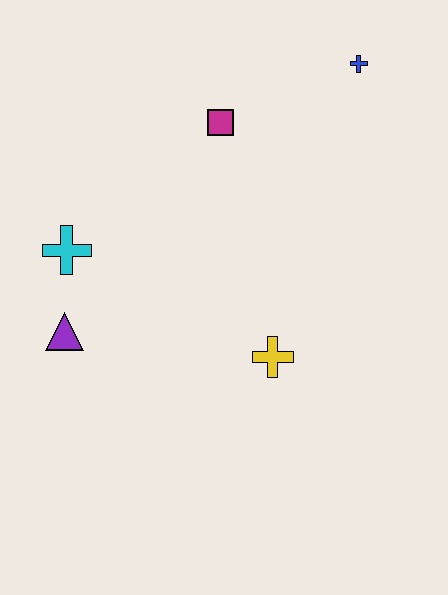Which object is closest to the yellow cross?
The purple triangle is closest to the yellow cross.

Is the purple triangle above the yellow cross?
Yes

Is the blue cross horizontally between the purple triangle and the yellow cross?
No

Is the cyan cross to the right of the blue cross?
No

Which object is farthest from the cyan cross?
The blue cross is farthest from the cyan cross.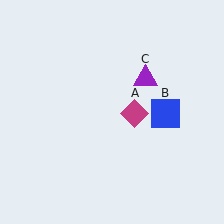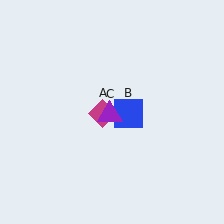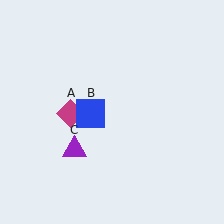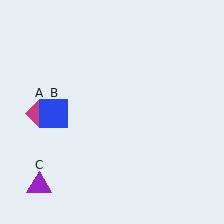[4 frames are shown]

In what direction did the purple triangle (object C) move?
The purple triangle (object C) moved down and to the left.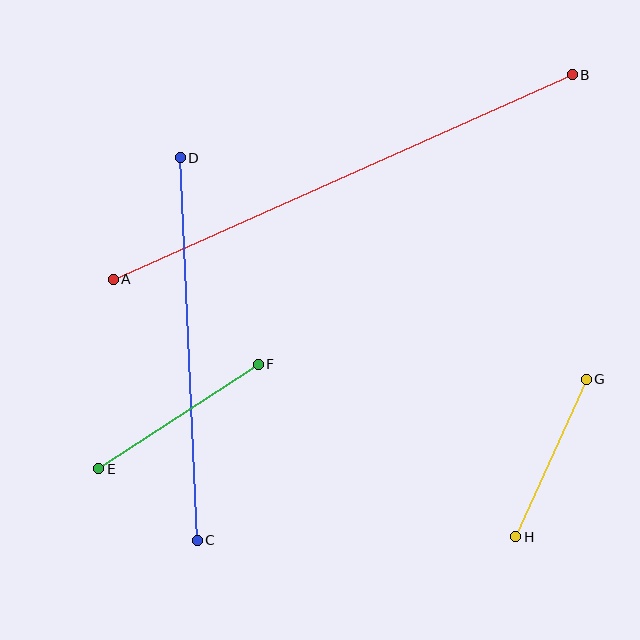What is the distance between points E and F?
The distance is approximately 191 pixels.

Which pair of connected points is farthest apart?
Points A and B are farthest apart.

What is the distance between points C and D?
The distance is approximately 383 pixels.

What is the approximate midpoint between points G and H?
The midpoint is at approximately (551, 458) pixels.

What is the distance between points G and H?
The distance is approximately 173 pixels.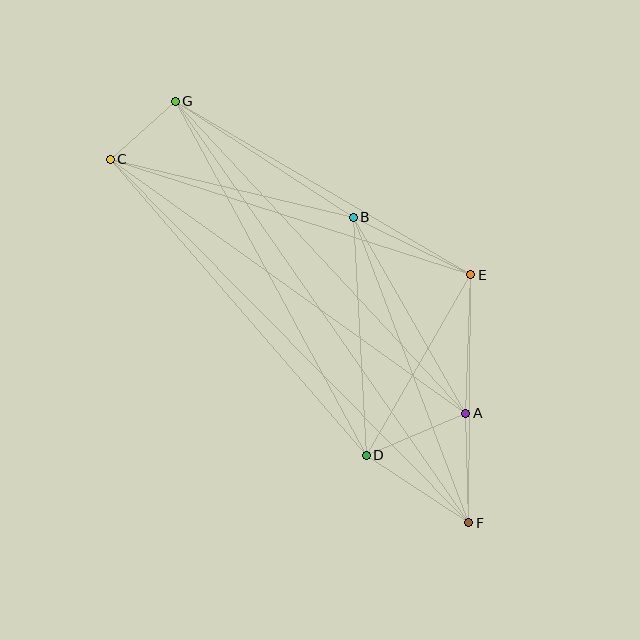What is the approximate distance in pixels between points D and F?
The distance between D and F is approximately 123 pixels.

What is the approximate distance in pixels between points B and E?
The distance between B and E is approximately 131 pixels.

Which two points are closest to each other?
Points C and G are closest to each other.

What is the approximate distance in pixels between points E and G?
The distance between E and G is approximately 343 pixels.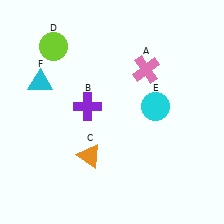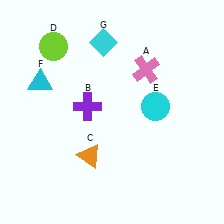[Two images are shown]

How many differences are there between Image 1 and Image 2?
There is 1 difference between the two images.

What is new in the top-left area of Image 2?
A cyan diamond (G) was added in the top-left area of Image 2.